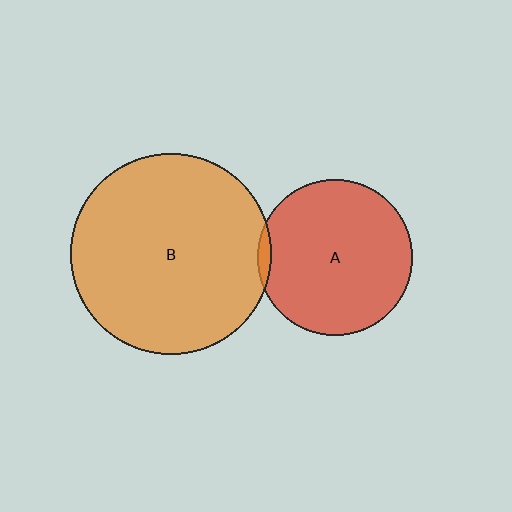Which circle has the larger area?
Circle B (orange).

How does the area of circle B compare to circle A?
Approximately 1.7 times.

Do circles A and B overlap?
Yes.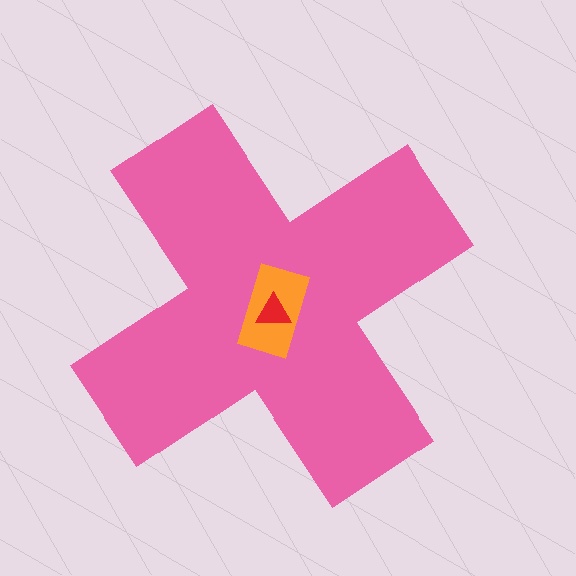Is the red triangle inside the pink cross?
Yes.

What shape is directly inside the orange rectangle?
The red triangle.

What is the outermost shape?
The pink cross.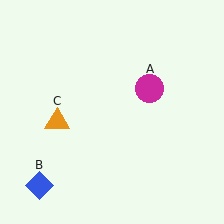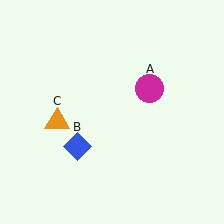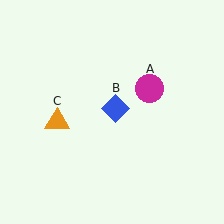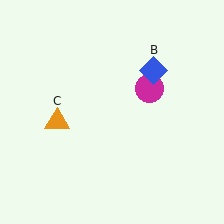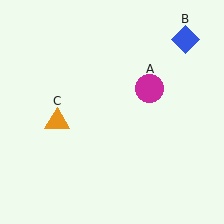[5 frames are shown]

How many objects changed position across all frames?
1 object changed position: blue diamond (object B).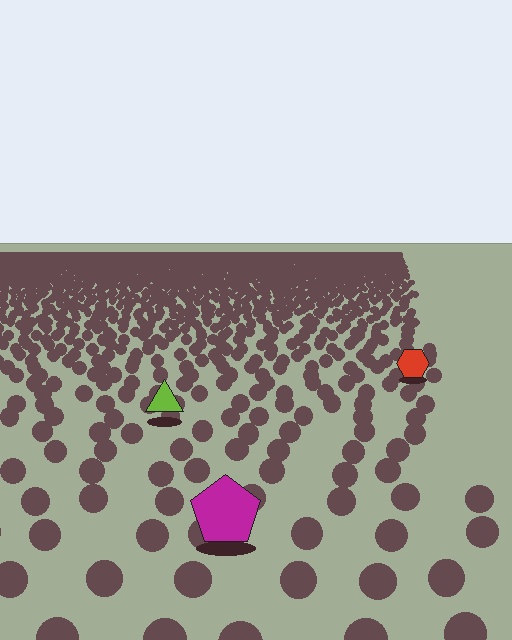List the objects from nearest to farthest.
From nearest to farthest: the magenta pentagon, the lime triangle, the red hexagon.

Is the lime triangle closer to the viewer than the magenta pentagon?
No. The magenta pentagon is closer — you can tell from the texture gradient: the ground texture is coarser near it.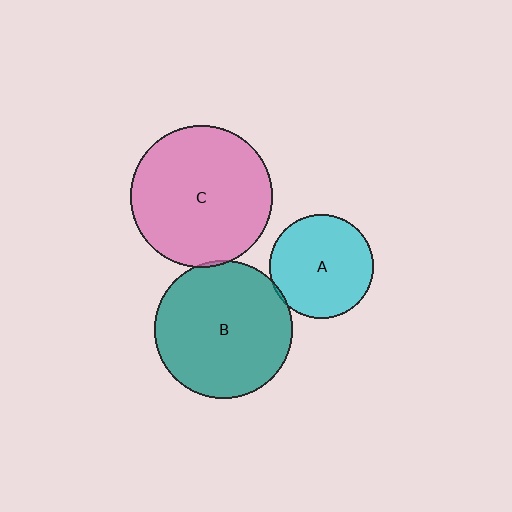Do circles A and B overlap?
Yes.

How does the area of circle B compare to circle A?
Approximately 1.8 times.